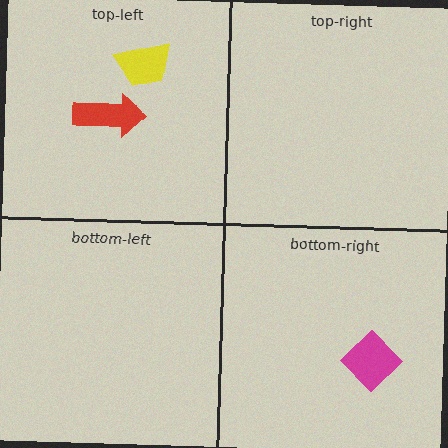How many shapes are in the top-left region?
2.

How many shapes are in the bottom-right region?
1.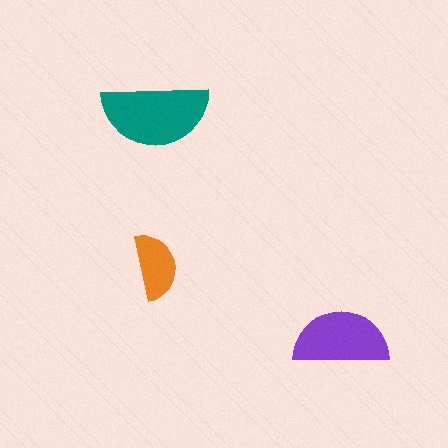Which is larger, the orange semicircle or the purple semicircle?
The purple one.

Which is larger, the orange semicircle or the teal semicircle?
The teal one.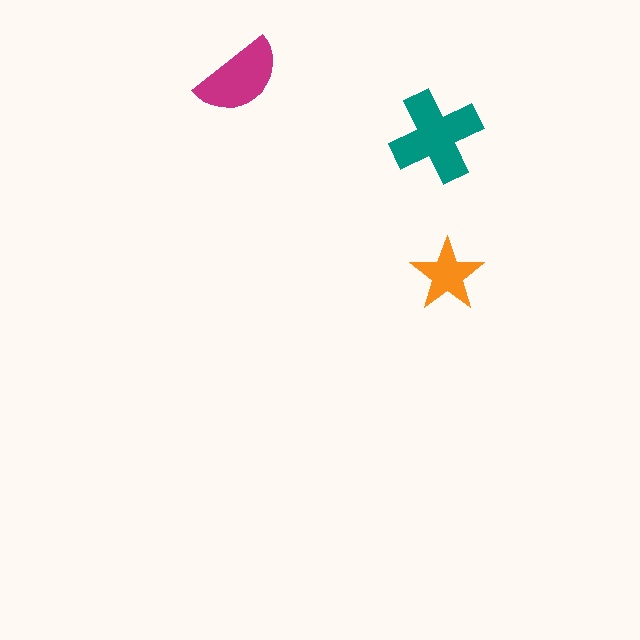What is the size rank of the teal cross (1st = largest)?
1st.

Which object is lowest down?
The orange star is bottommost.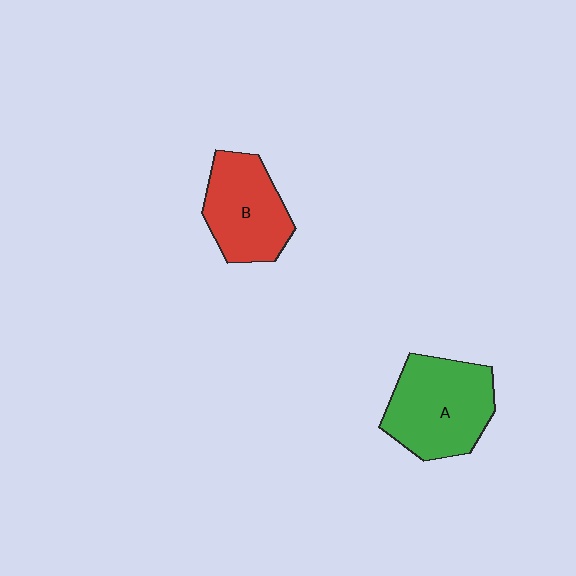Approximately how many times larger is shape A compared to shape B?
Approximately 1.2 times.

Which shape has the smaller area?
Shape B (red).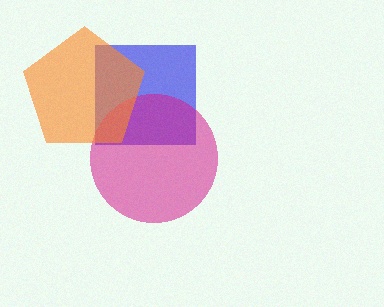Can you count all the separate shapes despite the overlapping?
Yes, there are 3 separate shapes.